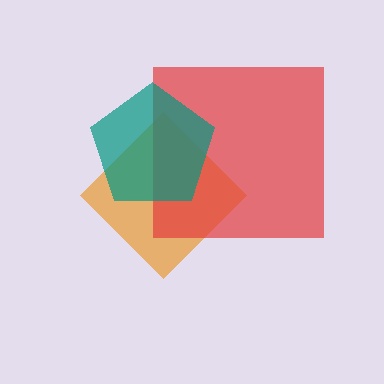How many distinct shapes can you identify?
There are 3 distinct shapes: an orange diamond, a red square, a teal pentagon.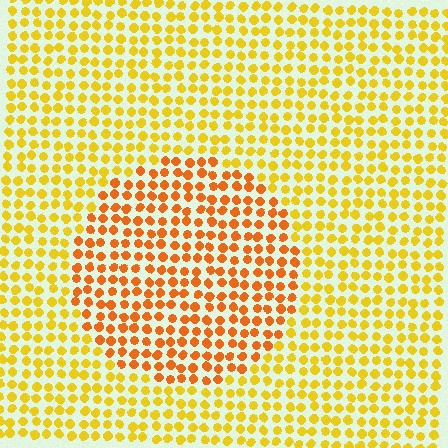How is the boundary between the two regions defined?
The boundary is defined purely by a slight shift in hue (about 29 degrees). Spacing, size, and orientation are identical on both sides.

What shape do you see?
I see a circle.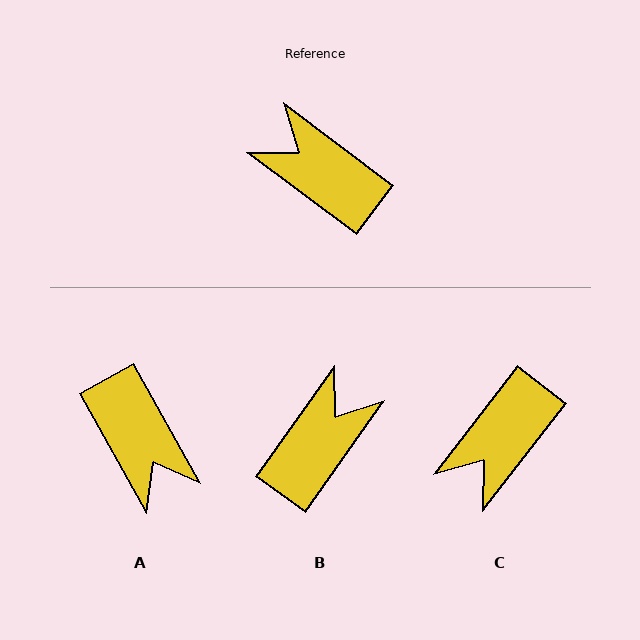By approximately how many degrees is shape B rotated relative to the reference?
Approximately 88 degrees clockwise.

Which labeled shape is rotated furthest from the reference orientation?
A, about 156 degrees away.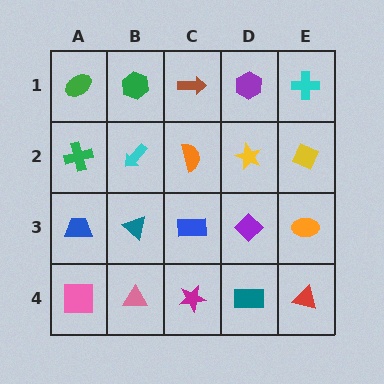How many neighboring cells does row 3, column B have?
4.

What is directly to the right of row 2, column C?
A yellow star.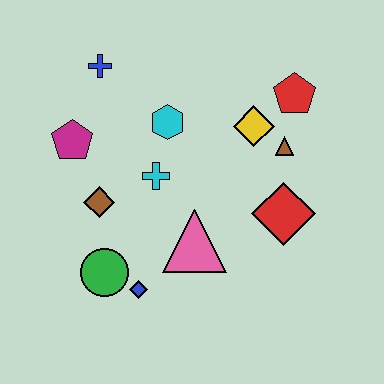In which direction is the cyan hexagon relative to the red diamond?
The cyan hexagon is to the left of the red diamond.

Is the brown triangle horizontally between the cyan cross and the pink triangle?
No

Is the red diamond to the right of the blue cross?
Yes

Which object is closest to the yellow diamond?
The brown triangle is closest to the yellow diamond.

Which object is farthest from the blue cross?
The red diamond is farthest from the blue cross.